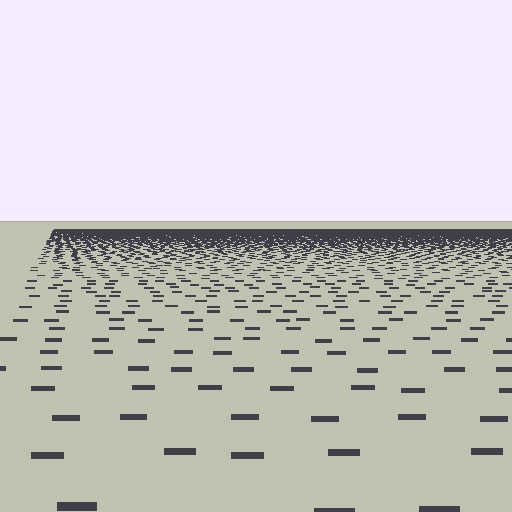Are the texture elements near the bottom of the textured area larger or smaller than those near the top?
Larger. Near the bottom, elements are closer to the viewer and appear at a bigger on-screen size.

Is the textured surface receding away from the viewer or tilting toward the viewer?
The surface is receding away from the viewer. Texture elements get smaller and denser toward the top.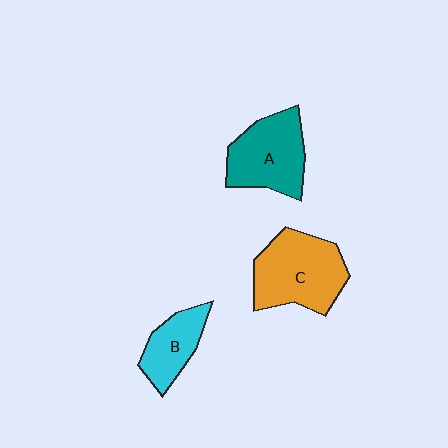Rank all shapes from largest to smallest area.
From largest to smallest: C (orange), A (teal), B (cyan).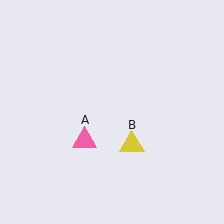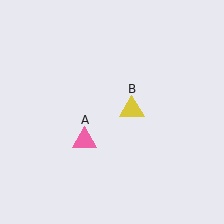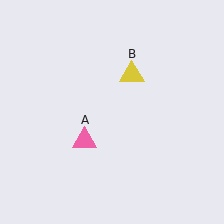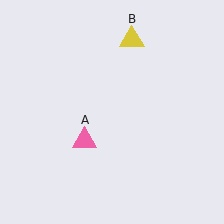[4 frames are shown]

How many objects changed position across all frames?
1 object changed position: yellow triangle (object B).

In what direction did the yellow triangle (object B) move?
The yellow triangle (object B) moved up.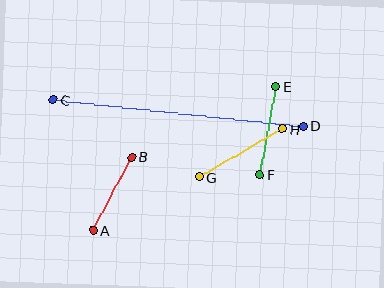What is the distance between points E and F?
The distance is approximately 89 pixels.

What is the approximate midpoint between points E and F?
The midpoint is at approximately (268, 131) pixels.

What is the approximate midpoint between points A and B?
The midpoint is at approximately (112, 194) pixels.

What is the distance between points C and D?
The distance is approximately 251 pixels.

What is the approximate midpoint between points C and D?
The midpoint is at approximately (178, 113) pixels.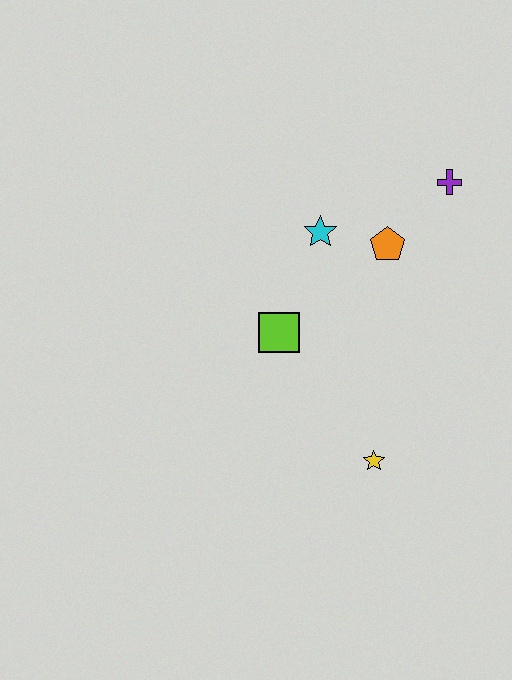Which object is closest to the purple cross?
The orange pentagon is closest to the purple cross.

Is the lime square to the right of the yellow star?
No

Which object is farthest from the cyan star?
The yellow star is farthest from the cyan star.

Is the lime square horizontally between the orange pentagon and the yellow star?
No